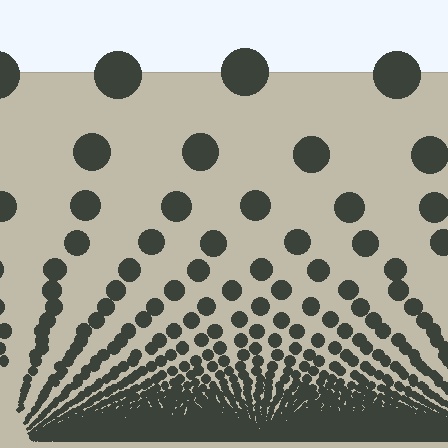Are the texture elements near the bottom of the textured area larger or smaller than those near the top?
Smaller. The gradient is inverted — elements near the bottom are smaller and denser.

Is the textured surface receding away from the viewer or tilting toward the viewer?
The surface appears to tilt toward the viewer. Texture elements get larger and sparser toward the top.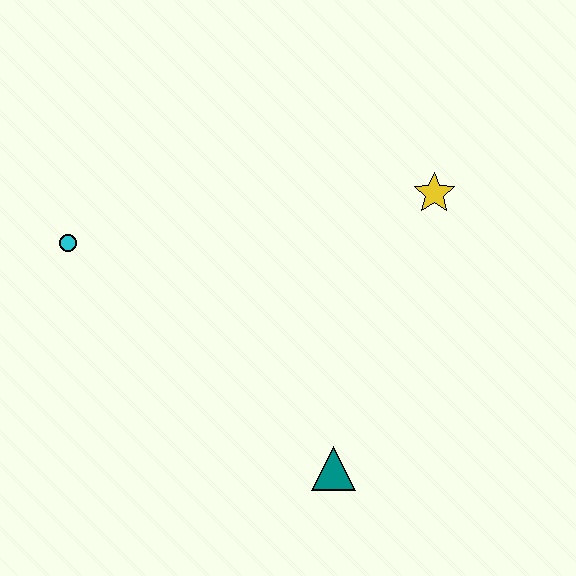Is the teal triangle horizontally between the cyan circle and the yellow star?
Yes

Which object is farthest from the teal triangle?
The cyan circle is farthest from the teal triangle.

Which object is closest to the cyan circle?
The teal triangle is closest to the cyan circle.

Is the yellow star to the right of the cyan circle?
Yes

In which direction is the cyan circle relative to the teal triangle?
The cyan circle is to the left of the teal triangle.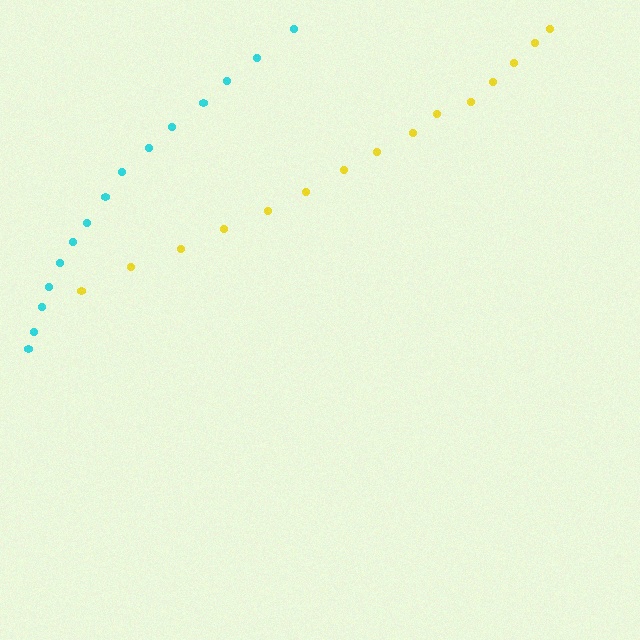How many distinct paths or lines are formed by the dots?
There are 2 distinct paths.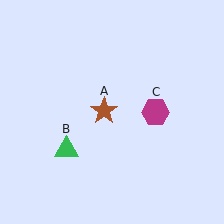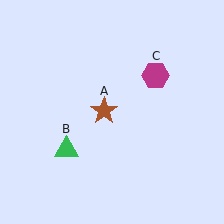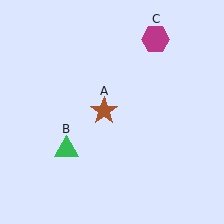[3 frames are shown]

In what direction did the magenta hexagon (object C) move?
The magenta hexagon (object C) moved up.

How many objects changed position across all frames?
1 object changed position: magenta hexagon (object C).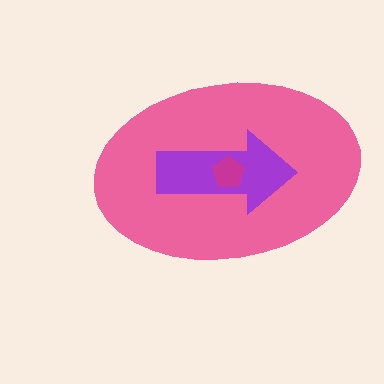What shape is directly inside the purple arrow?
The magenta pentagon.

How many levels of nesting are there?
3.